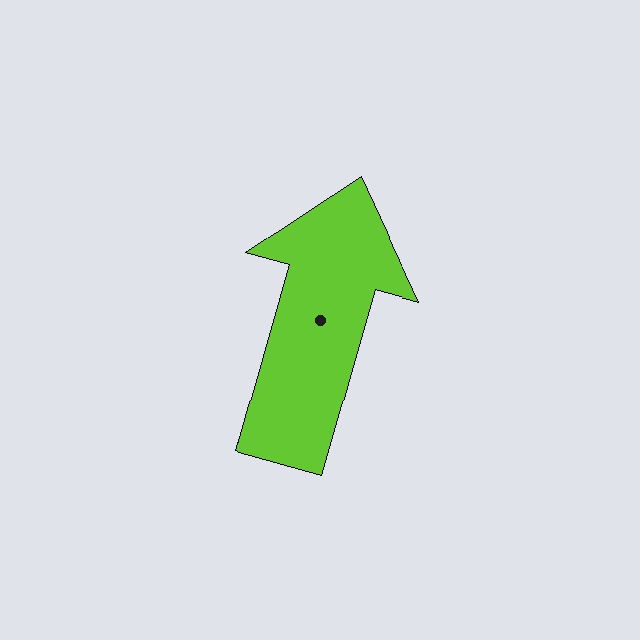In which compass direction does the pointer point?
North.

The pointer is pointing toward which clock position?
Roughly 1 o'clock.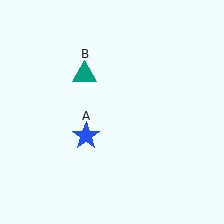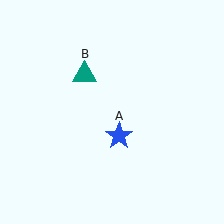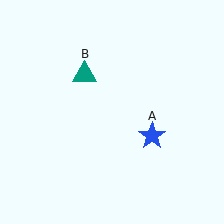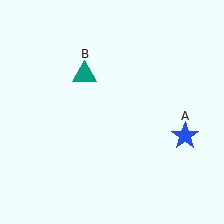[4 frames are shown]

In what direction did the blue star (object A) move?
The blue star (object A) moved right.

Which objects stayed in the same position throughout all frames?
Teal triangle (object B) remained stationary.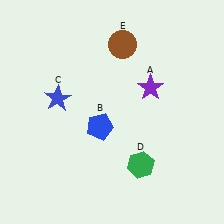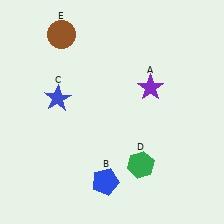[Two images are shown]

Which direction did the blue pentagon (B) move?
The blue pentagon (B) moved down.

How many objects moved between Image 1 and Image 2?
2 objects moved between the two images.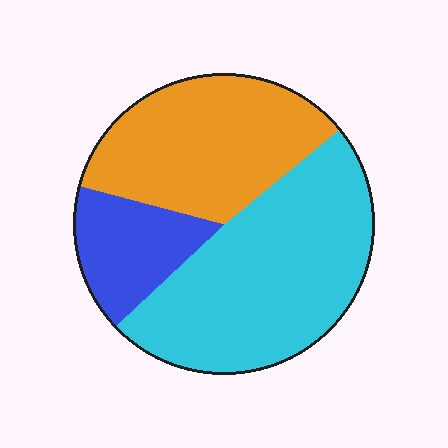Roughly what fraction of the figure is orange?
Orange takes up about one third (1/3) of the figure.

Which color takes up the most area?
Cyan, at roughly 50%.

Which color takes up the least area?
Blue, at roughly 15%.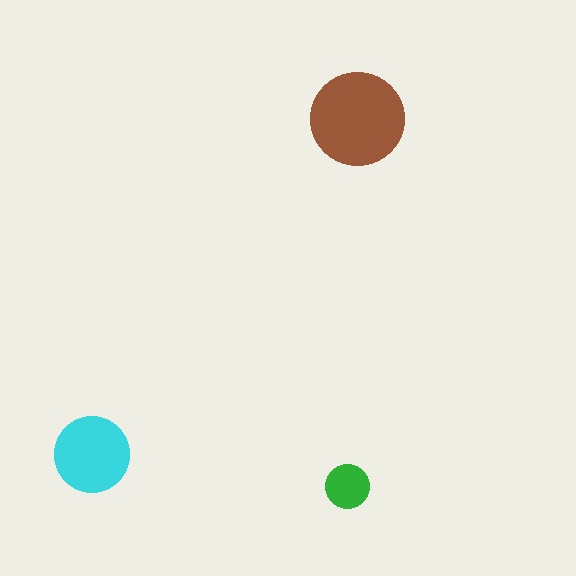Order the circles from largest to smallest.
the brown one, the cyan one, the green one.